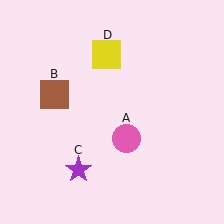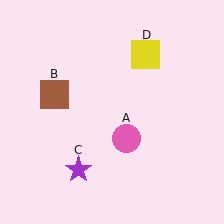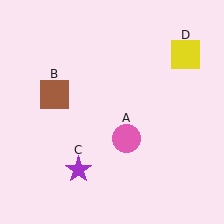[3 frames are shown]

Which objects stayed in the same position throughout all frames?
Pink circle (object A) and brown square (object B) and purple star (object C) remained stationary.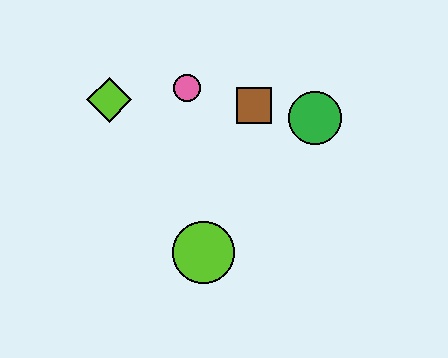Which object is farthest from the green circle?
The lime diamond is farthest from the green circle.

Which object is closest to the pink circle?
The brown square is closest to the pink circle.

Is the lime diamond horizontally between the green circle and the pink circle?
No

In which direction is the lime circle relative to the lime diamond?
The lime circle is below the lime diamond.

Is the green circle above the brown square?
No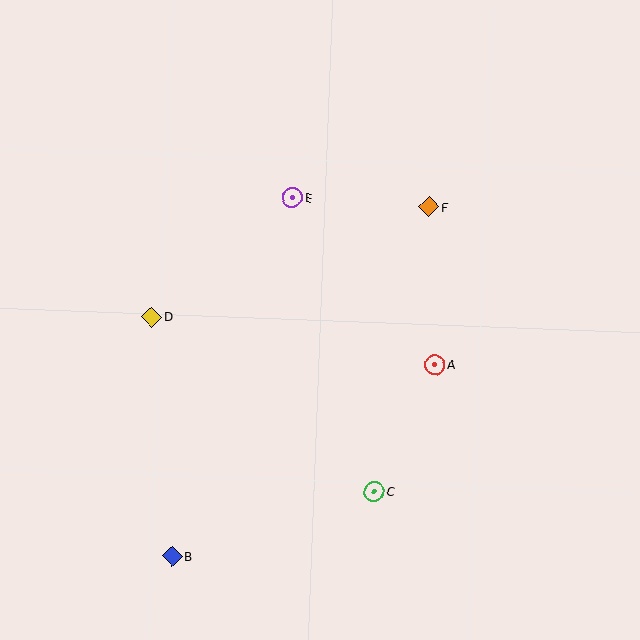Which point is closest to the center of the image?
Point A at (435, 365) is closest to the center.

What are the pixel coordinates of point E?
Point E is at (292, 197).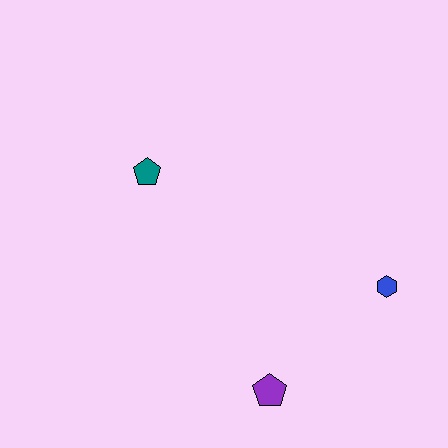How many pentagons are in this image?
There are 2 pentagons.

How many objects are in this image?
There are 3 objects.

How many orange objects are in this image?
There are no orange objects.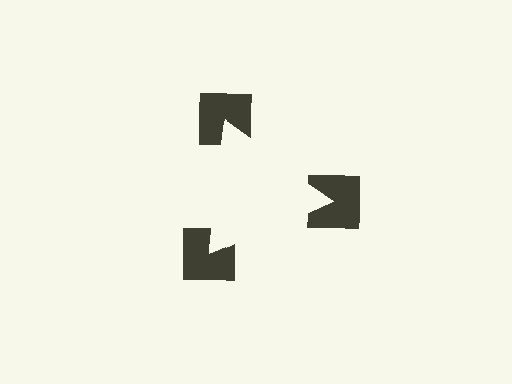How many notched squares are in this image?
There are 3 — one at each vertex of the illusory triangle.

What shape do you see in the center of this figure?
An illusory triangle — its edges are inferred from the aligned wedge cuts in the notched squares, not physically drawn.